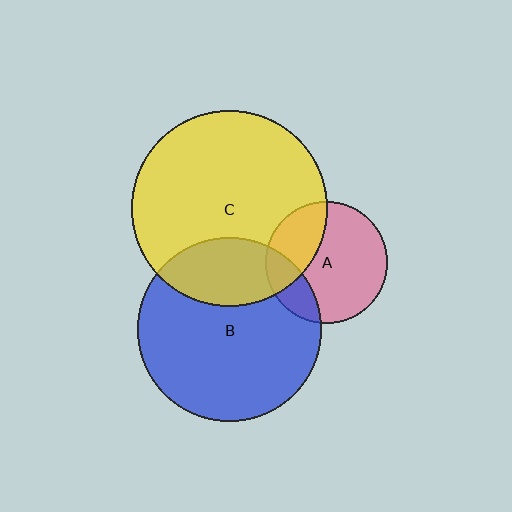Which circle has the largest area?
Circle C (yellow).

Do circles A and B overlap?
Yes.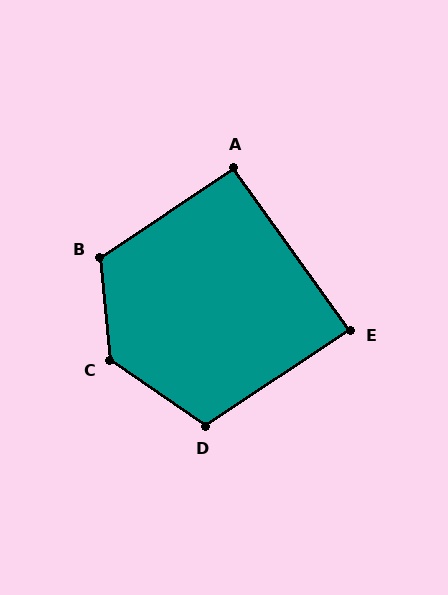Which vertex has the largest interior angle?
C, at approximately 130 degrees.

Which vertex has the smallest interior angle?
E, at approximately 88 degrees.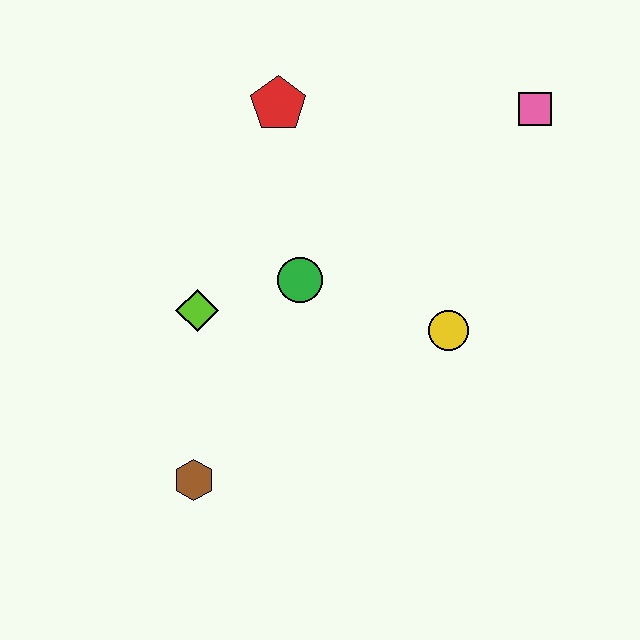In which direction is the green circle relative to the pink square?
The green circle is to the left of the pink square.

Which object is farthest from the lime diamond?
The pink square is farthest from the lime diamond.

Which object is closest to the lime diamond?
The green circle is closest to the lime diamond.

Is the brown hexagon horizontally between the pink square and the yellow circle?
No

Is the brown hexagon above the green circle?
No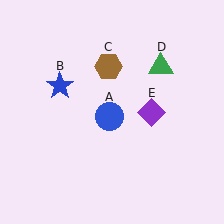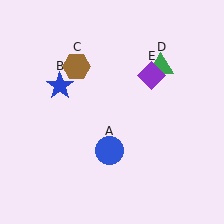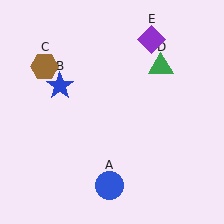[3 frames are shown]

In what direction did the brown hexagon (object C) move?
The brown hexagon (object C) moved left.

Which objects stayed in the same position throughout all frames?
Blue star (object B) and green triangle (object D) remained stationary.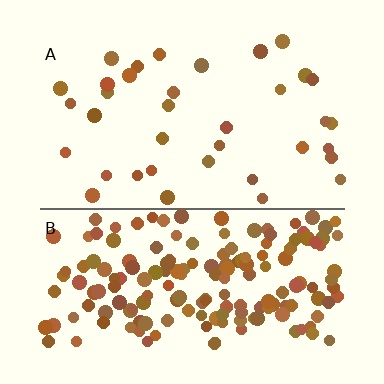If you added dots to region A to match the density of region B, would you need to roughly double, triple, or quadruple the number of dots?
Approximately quadruple.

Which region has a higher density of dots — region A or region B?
B (the bottom).